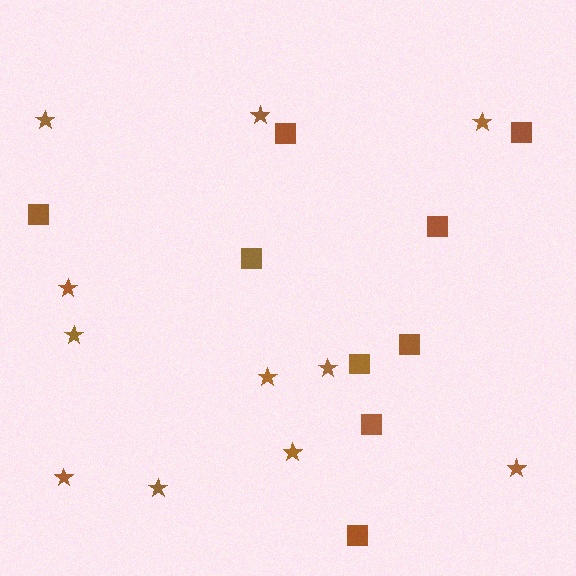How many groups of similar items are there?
There are 2 groups: one group of squares (9) and one group of stars (11).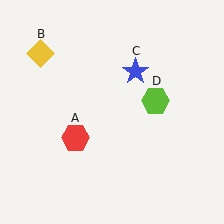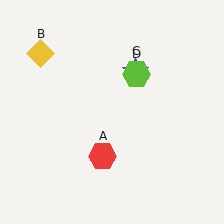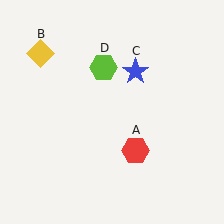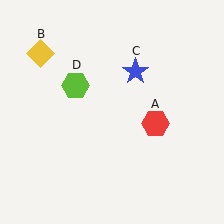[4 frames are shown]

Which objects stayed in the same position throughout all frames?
Yellow diamond (object B) and blue star (object C) remained stationary.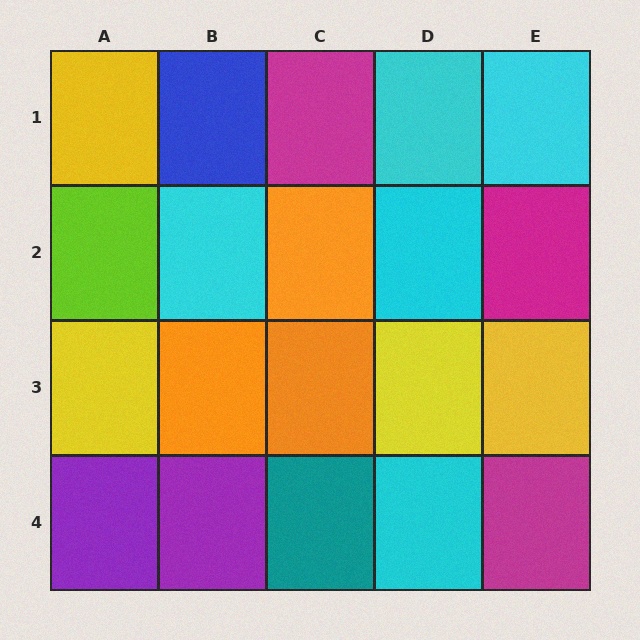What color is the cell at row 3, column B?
Orange.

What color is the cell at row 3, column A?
Yellow.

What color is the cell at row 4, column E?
Magenta.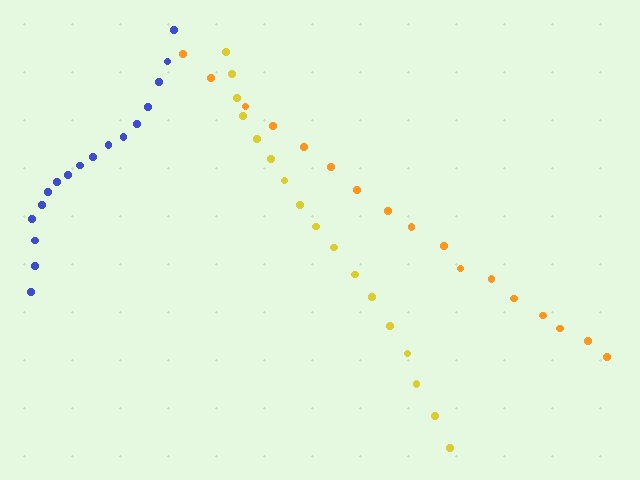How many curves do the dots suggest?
There are 3 distinct paths.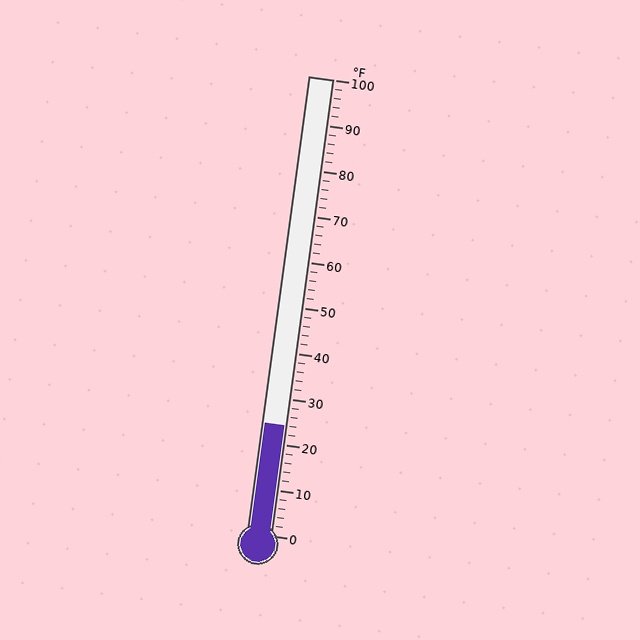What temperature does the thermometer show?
The thermometer shows approximately 24°F.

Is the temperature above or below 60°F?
The temperature is below 60°F.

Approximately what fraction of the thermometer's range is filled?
The thermometer is filled to approximately 25% of its range.